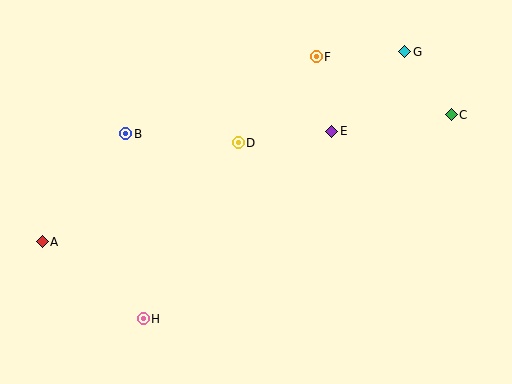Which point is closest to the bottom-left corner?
Point A is closest to the bottom-left corner.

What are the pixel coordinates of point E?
Point E is at (332, 131).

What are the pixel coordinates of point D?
Point D is at (238, 143).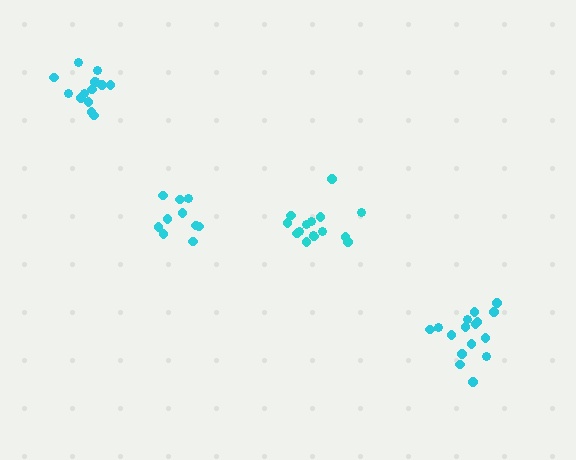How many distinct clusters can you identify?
There are 4 distinct clusters.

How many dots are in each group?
Group 1: 14 dots, Group 2: 15 dots, Group 3: 10 dots, Group 4: 16 dots (55 total).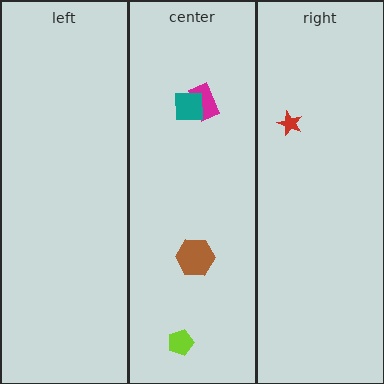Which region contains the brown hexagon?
The center region.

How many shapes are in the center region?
4.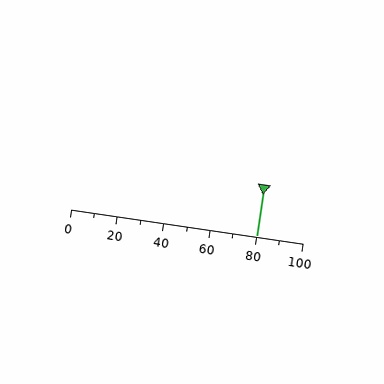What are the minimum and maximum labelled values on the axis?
The axis runs from 0 to 100.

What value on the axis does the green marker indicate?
The marker indicates approximately 80.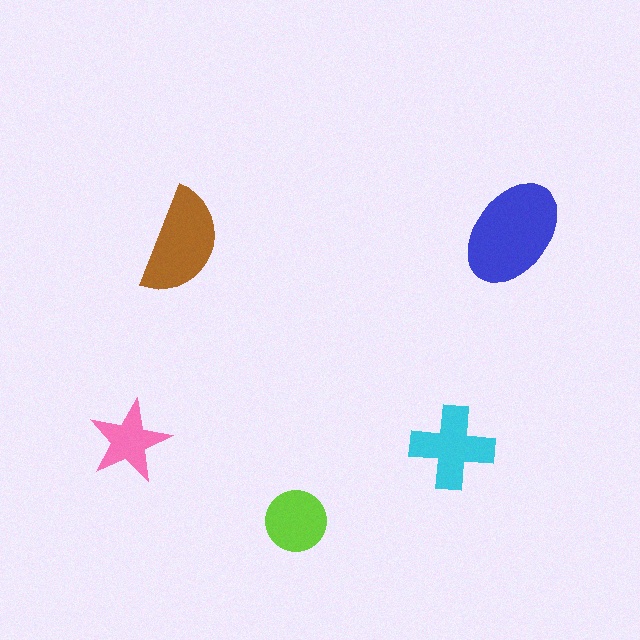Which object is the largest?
The blue ellipse.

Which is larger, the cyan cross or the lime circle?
The cyan cross.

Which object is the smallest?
The pink star.